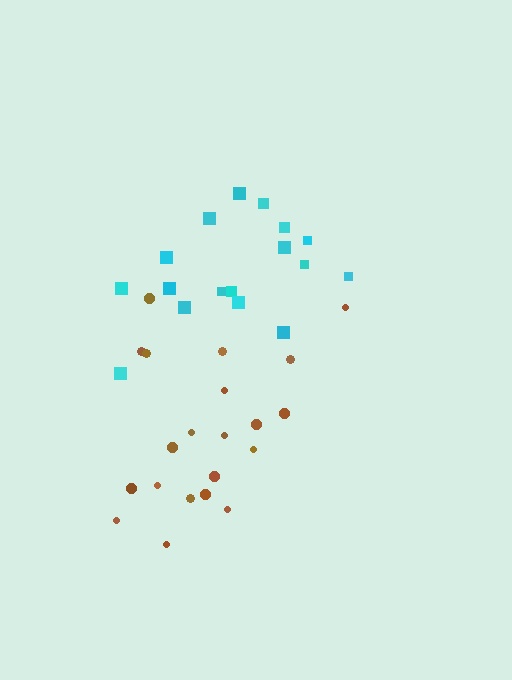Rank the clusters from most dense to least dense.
brown, cyan.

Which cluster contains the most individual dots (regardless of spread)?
Brown (21).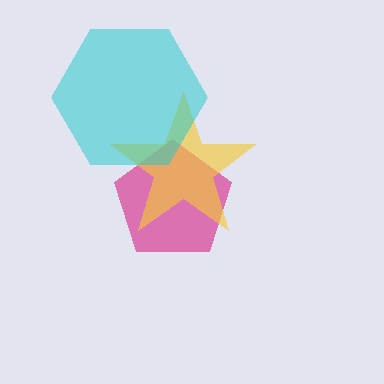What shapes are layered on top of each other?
The layered shapes are: a magenta pentagon, a yellow star, a cyan hexagon.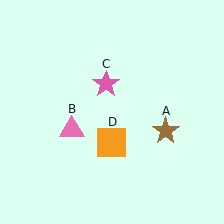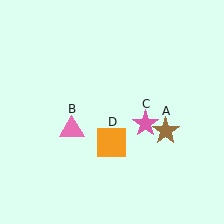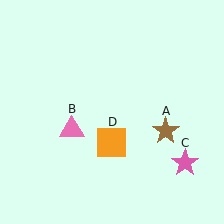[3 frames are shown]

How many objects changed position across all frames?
1 object changed position: pink star (object C).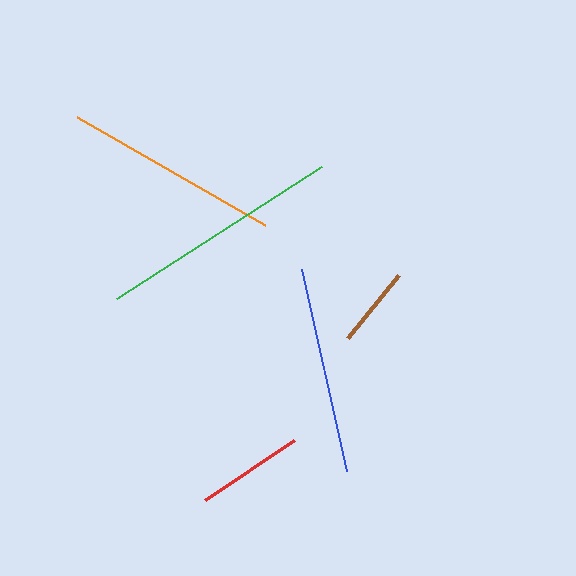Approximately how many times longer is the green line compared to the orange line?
The green line is approximately 1.1 times the length of the orange line.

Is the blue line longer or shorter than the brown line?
The blue line is longer than the brown line.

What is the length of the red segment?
The red segment is approximately 107 pixels long.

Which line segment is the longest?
The green line is the longest at approximately 244 pixels.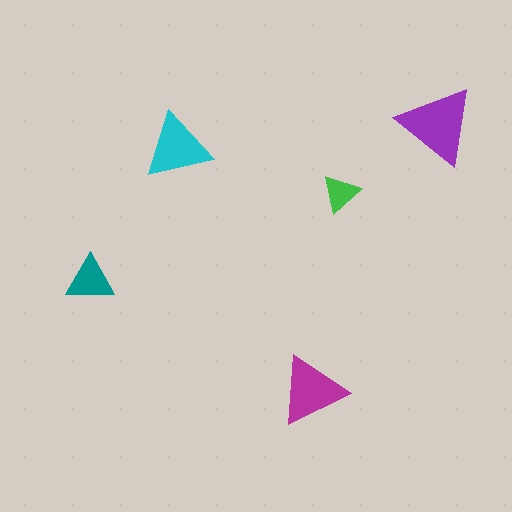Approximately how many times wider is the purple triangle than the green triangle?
About 2 times wider.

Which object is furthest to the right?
The purple triangle is rightmost.